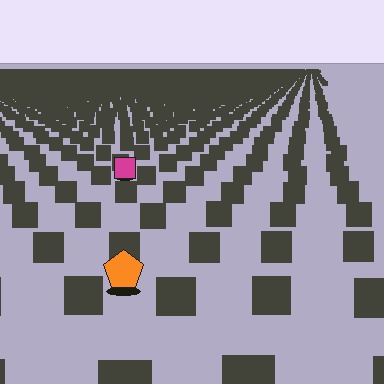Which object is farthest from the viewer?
The magenta square is farthest from the viewer. It appears smaller and the ground texture around it is denser.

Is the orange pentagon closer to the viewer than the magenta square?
Yes. The orange pentagon is closer — you can tell from the texture gradient: the ground texture is coarser near it.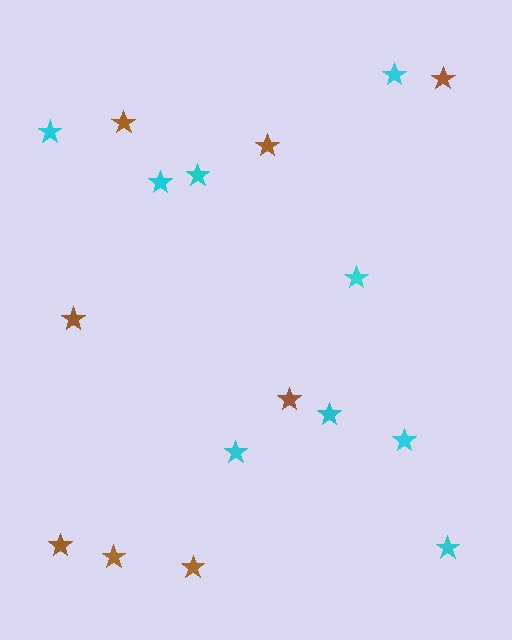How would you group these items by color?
There are 2 groups: one group of brown stars (8) and one group of cyan stars (9).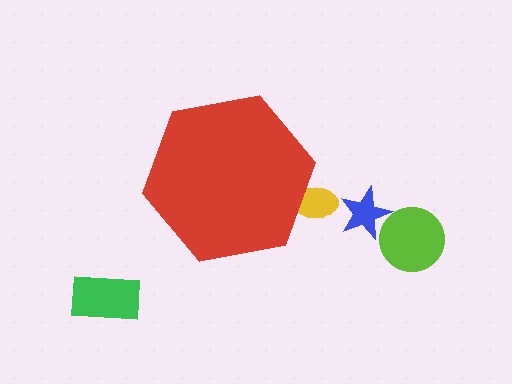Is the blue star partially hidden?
No, the blue star is fully visible.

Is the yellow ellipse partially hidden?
Yes, the yellow ellipse is partially hidden behind the red hexagon.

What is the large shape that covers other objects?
A red hexagon.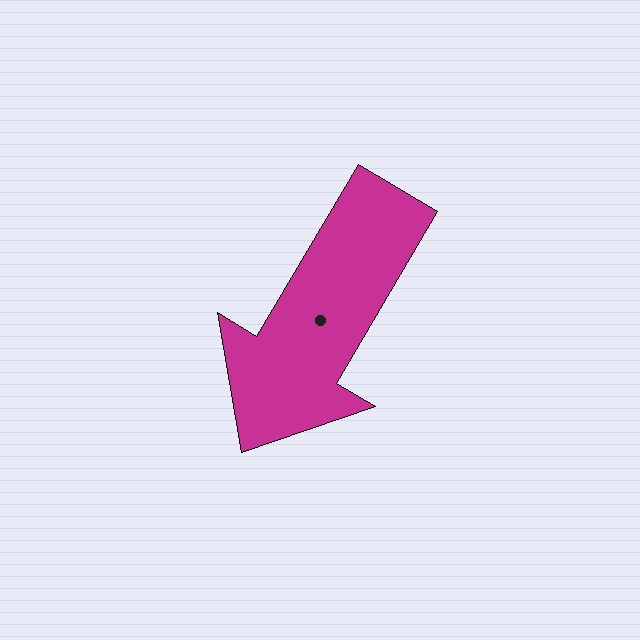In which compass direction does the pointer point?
Southwest.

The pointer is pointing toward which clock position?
Roughly 7 o'clock.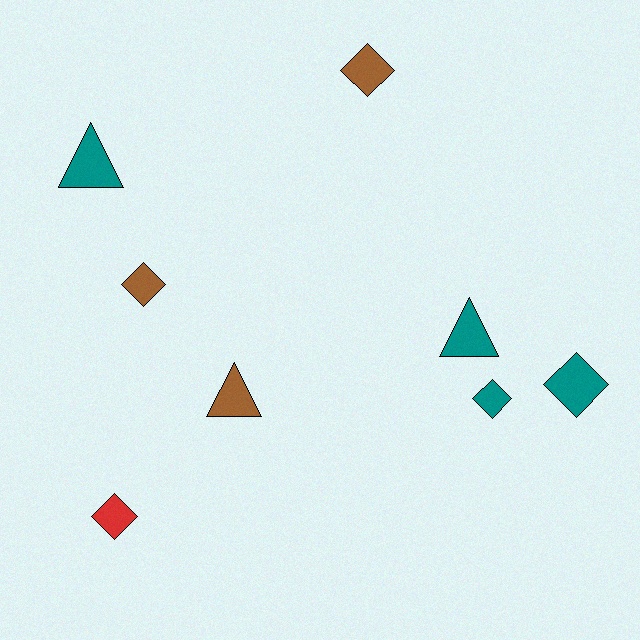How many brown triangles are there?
There is 1 brown triangle.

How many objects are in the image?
There are 8 objects.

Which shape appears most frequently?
Diamond, with 5 objects.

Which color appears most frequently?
Teal, with 4 objects.